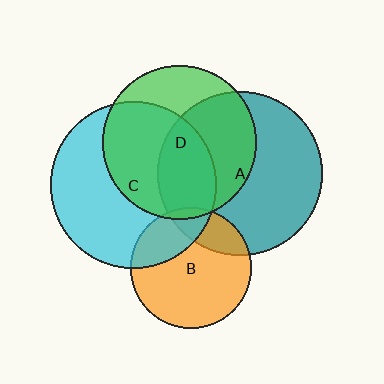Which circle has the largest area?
Circle C (cyan).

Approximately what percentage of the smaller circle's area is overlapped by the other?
Approximately 50%.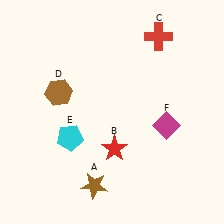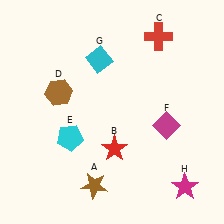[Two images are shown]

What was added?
A cyan diamond (G), a magenta star (H) were added in Image 2.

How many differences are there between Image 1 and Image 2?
There are 2 differences between the two images.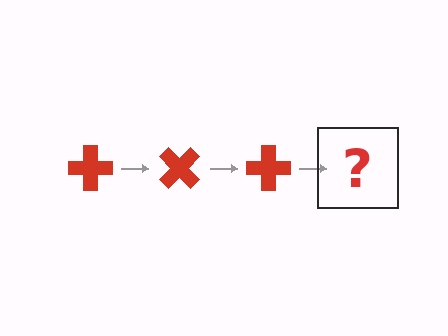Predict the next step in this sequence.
The next step is a red cross rotated 135 degrees.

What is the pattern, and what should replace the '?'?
The pattern is that the cross rotates 45 degrees each step. The '?' should be a red cross rotated 135 degrees.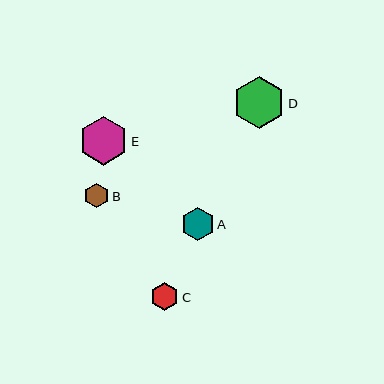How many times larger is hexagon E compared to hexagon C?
Hexagon E is approximately 1.7 times the size of hexagon C.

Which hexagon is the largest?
Hexagon D is the largest with a size of approximately 52 pixels.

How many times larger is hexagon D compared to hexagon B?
Hexagon D is approximately 2.1 times the size of hexagon B.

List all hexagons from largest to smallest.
From largest to smallest: D, E, A, C, B.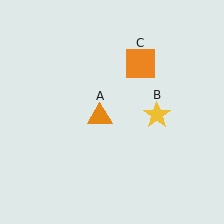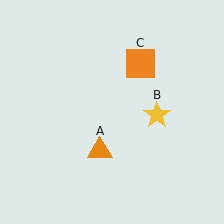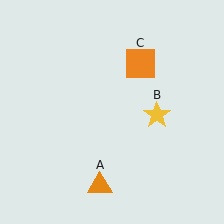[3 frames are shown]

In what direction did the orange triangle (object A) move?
The orange triangle (object A) moved down.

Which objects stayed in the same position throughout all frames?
Yellow star (object B) and orange square (object C) remained stationary.